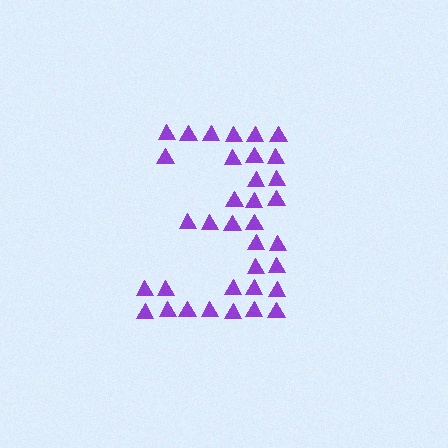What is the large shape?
The large shape is the digit 3.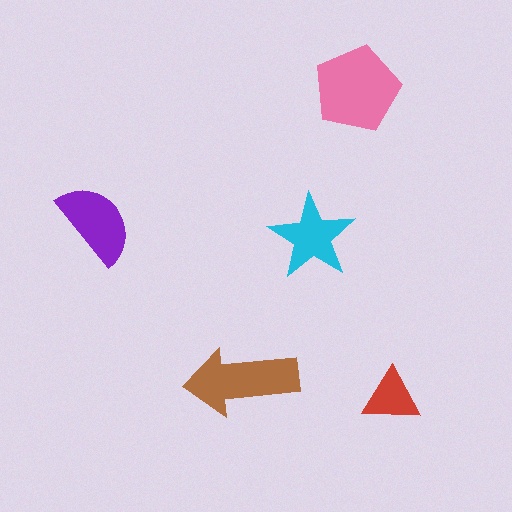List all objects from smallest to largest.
The red triangle, the cyan star, the purple semicircle, the brown arrow, the pink pentagon.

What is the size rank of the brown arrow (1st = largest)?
2nd.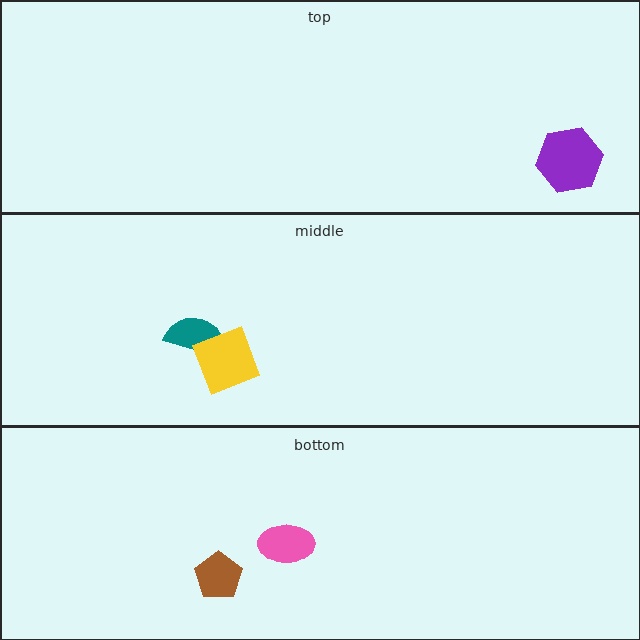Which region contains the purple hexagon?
The top region.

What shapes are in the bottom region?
The pink ellipse, the brown pentagon.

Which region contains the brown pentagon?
The bottom region.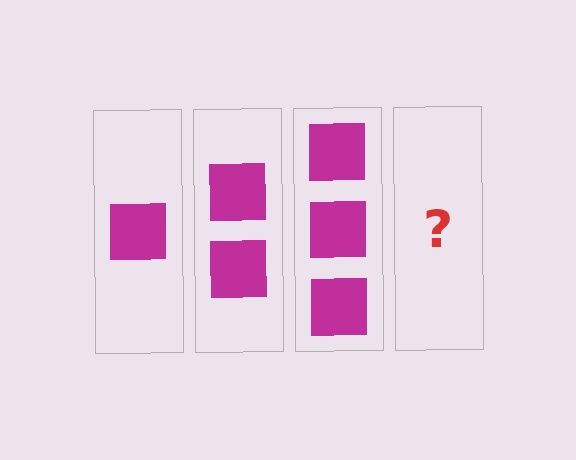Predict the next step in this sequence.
The next step is 4 squares.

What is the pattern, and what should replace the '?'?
The pattern is that each step adds one more square. The '?' should be 4 squares.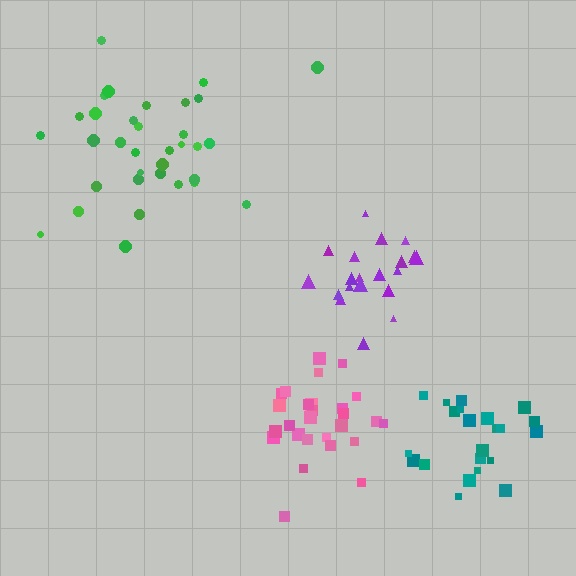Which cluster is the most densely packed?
Pink.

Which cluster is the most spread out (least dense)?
Green.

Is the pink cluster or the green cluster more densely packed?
Pink.